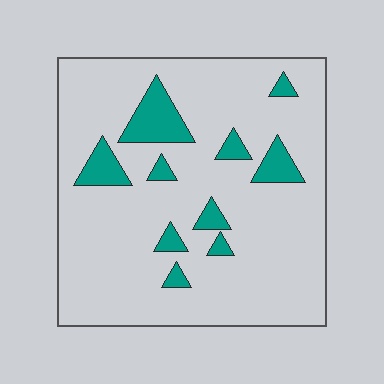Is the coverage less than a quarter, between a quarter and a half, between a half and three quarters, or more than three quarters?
Less than a quarter.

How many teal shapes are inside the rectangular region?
10.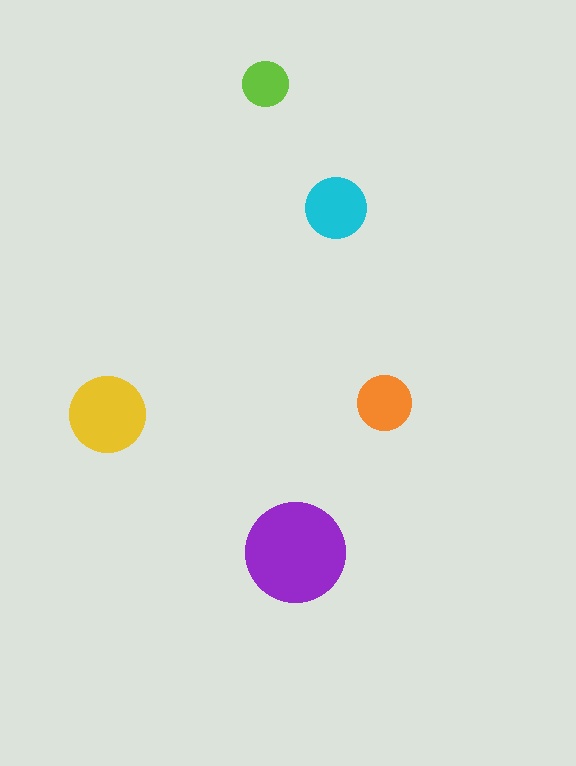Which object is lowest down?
The purple circle is bottommost.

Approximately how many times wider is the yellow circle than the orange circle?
About 1.5 times wider.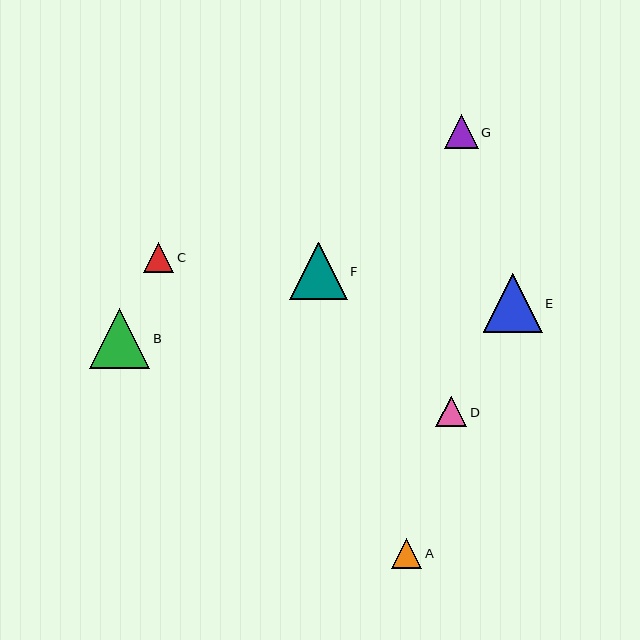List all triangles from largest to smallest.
From largest to smallest: B, E, F, G, D, A, C.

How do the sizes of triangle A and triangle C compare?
Triangle A and triangle C are approximately the same size.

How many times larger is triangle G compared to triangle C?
Triangle G is approximately 1.1 times the size of triangle C.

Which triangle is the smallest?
Triangle C is the smallest with a size of approximately 30 pixels.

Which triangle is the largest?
Triangle B is the largest with a size of approximately 60 pixels.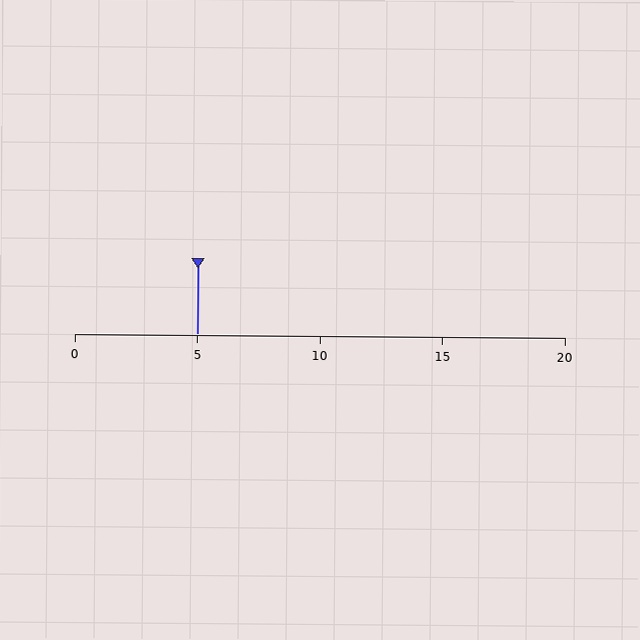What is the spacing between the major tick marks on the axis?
The major ticks are spaced 5 apart.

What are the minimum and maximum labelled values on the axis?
The axis runs from 0 to 20.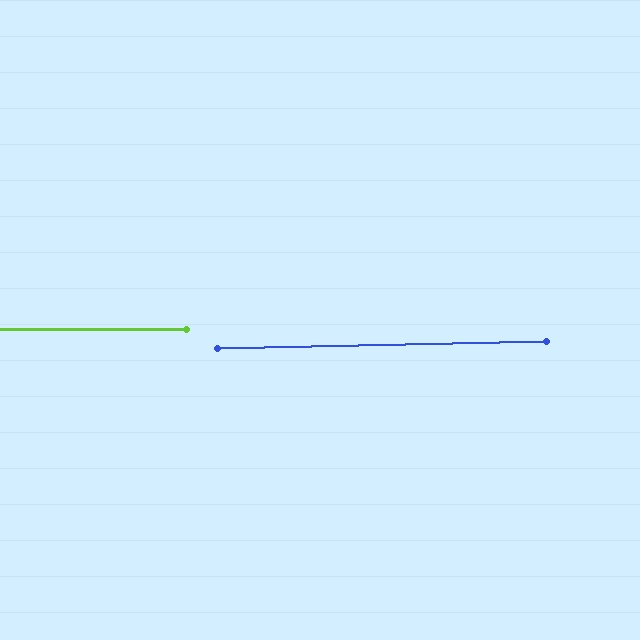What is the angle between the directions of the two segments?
Approximately 1 degree.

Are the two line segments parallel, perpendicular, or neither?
Parallel — their directions differ by only 1.1°.